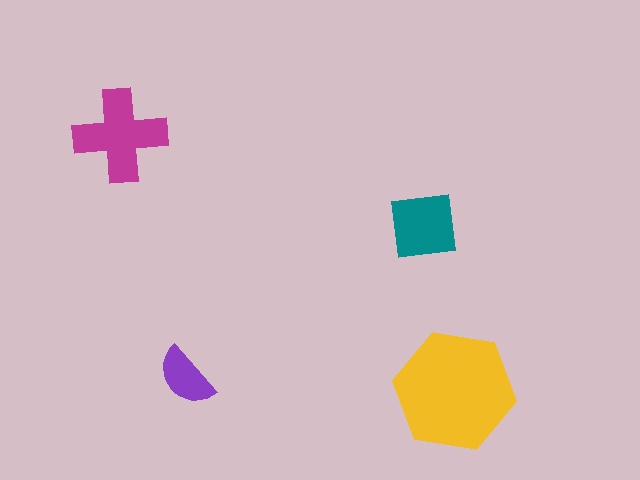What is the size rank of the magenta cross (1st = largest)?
2nd.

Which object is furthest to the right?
The yellow hexagon is rightmost.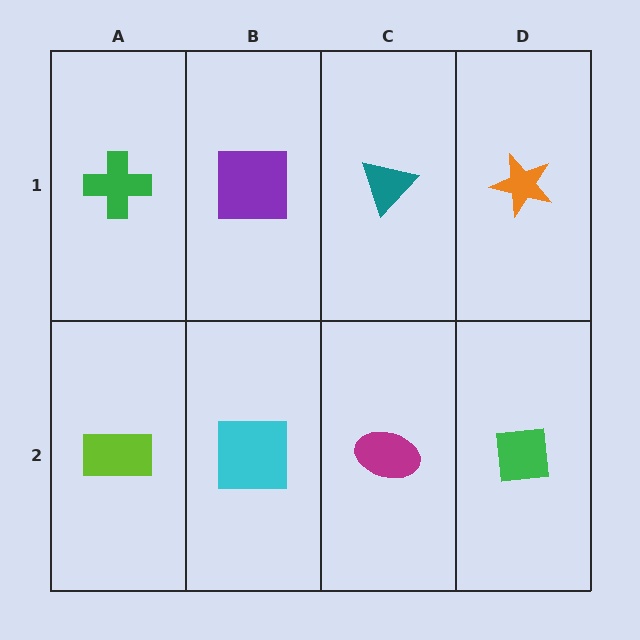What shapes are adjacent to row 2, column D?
An orange star (row 1, column D), a magenta ellipse (row 2, column C).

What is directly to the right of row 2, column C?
A green square.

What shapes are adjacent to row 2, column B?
A purple square (row 1, column B), a lime rectangle (row 2, column A), a magenta ellipse (row 2, column C).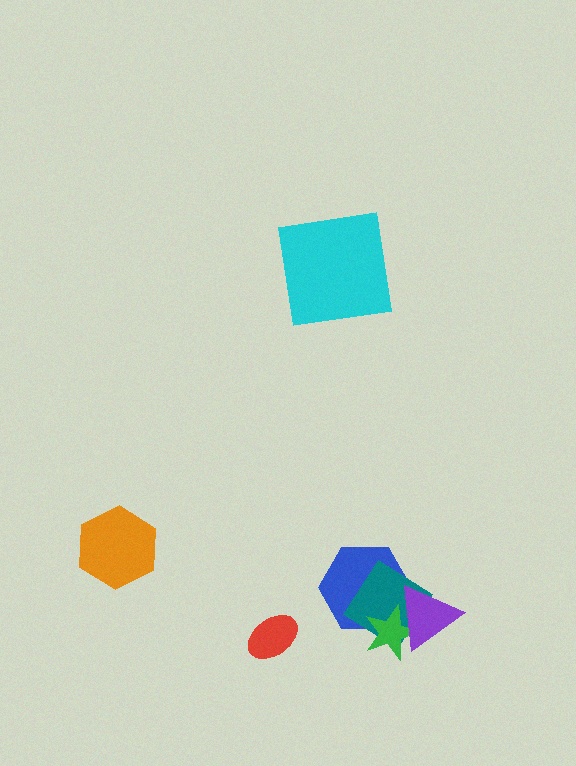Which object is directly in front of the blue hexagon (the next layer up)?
The teal diamond is directly in front of the blue hexagon.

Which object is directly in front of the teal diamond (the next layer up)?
The green star is directly in front of the teal diamond.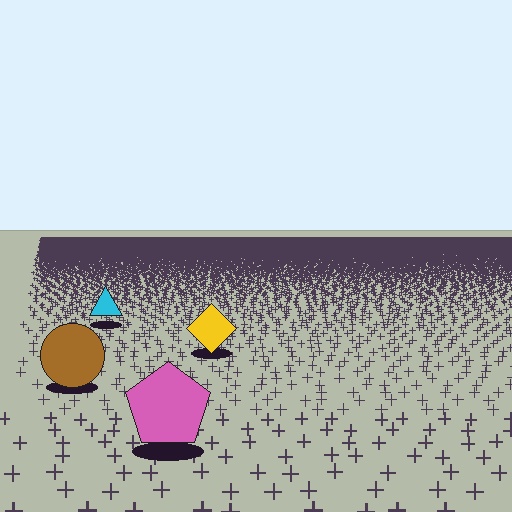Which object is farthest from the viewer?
The cyan triangle is farthest from the viewer. It appears smaller and the ground texture around it is denser.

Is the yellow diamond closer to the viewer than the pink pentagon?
No. The pink pentagon is closer — you can tell from the texture gradient: the ground texture is coarser near it.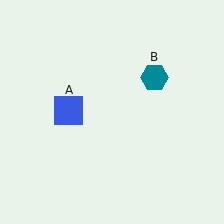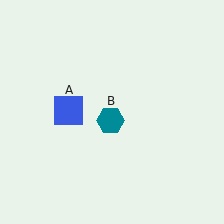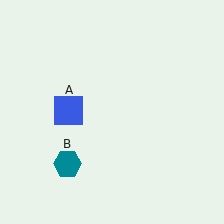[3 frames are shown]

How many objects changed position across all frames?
1 object changed position: teal hexagon (object B).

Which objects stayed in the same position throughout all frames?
Blue square (object A) remained stationary.